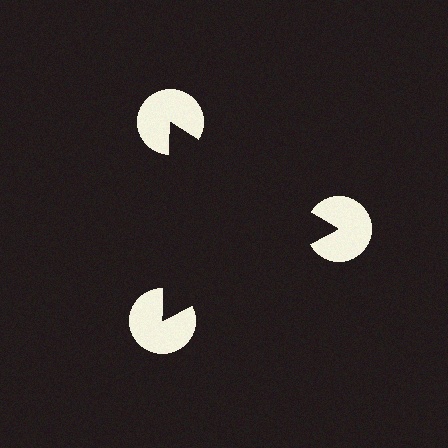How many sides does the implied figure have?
3 sides.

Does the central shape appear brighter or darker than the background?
It typically appears slightly darker than the background, even though no actual brightness change is drawn.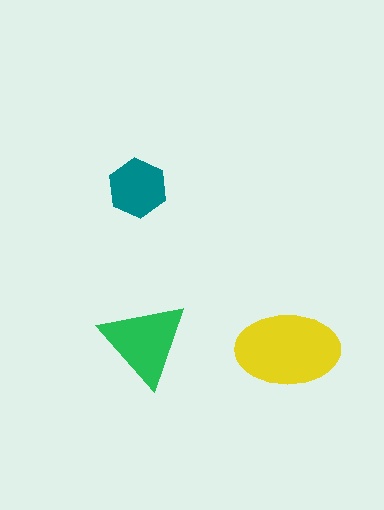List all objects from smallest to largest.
The teal hexagon, the green triangle, the yellow ellipse.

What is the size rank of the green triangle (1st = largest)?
2nd.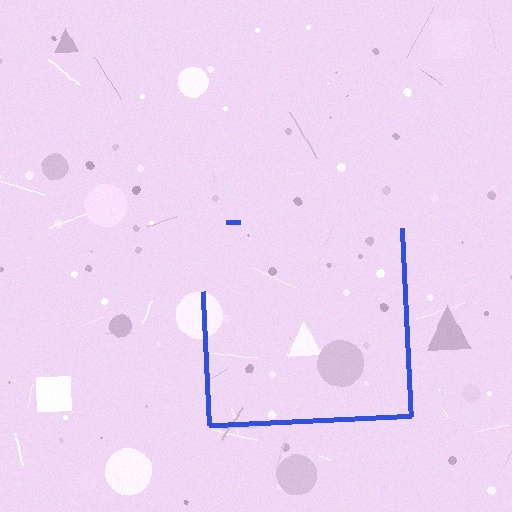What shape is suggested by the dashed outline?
The dashed outline suggests a square.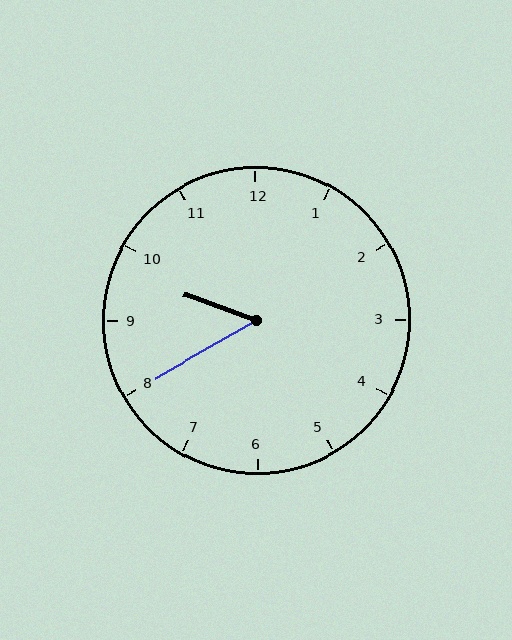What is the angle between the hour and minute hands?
Approximately 50 degrees.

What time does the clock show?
9:40.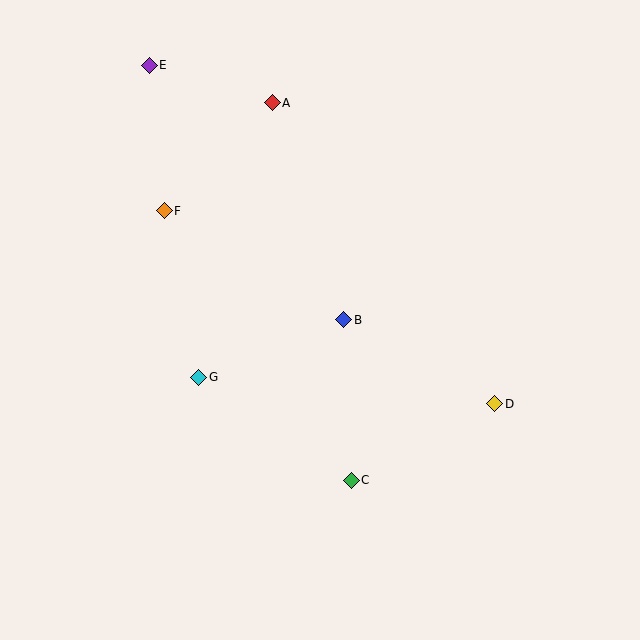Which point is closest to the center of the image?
Point B at (344, 320) is closest to the center.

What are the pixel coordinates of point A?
Point A is at (272, 103).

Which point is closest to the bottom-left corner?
Point G is closest to the bottom-left corner.